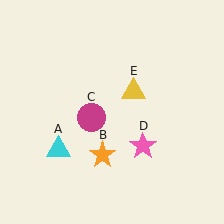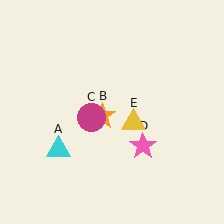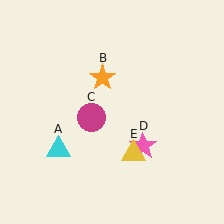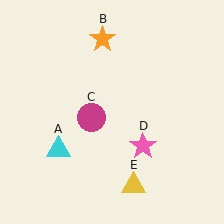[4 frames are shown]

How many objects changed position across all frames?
2 objects changed position: orange star (object B), yellow triangle (object E).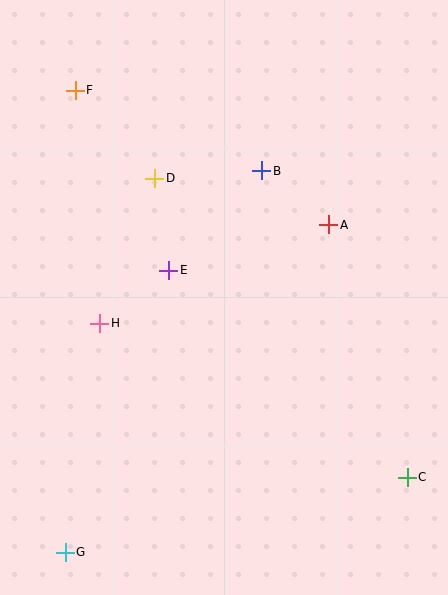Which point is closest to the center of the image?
Point E at (169, 270) is closest to the center.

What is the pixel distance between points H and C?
The distance between H and C is 344 pixels.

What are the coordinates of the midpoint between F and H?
The midpoint between F and H is at (88, 207).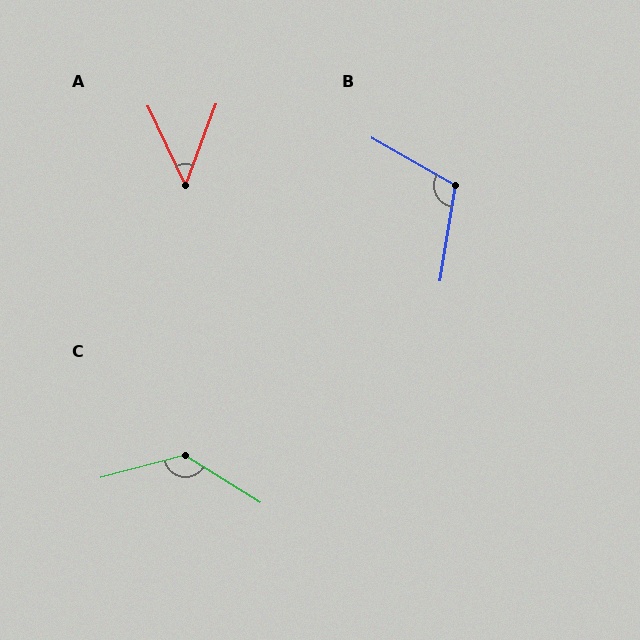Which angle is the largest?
C, at approximately 133 degrees.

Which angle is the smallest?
A, at approximately 45 degrees.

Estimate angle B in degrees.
Approximately 110 degrees.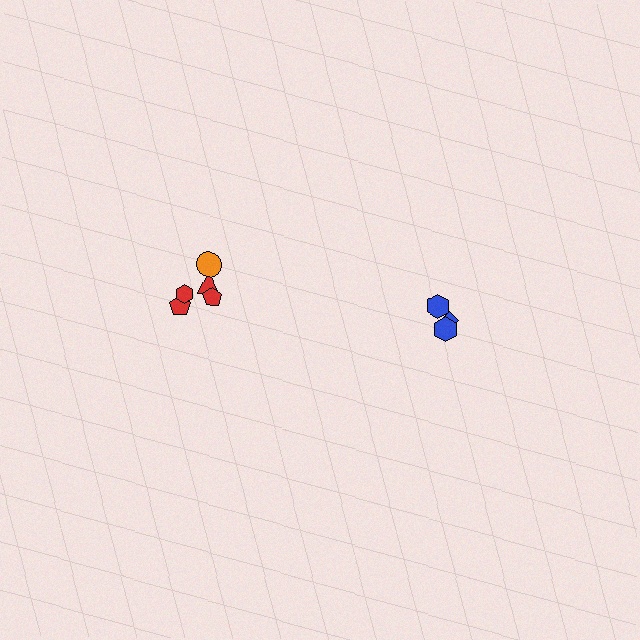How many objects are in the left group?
There are 5 objects.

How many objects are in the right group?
There are 3 objects.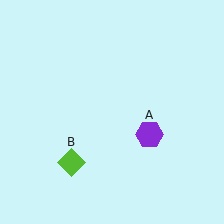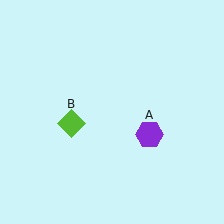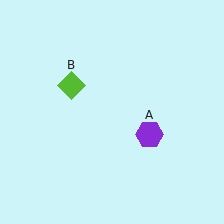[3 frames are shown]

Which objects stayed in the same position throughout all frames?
Purple hexagon (object A) remained stationary.